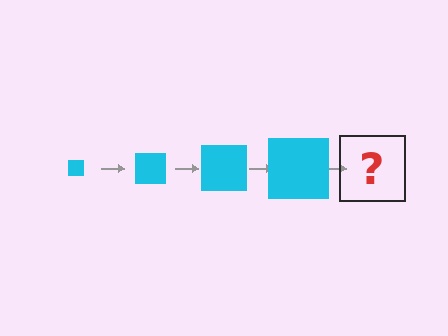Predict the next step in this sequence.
The next step is a cyan square, larger than the previous one.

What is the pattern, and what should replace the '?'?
The pattern is that the square gets progressively larger each step. The '?' should be a cyan square, larger than the previous one.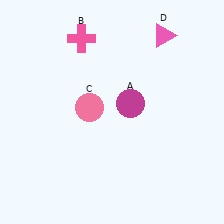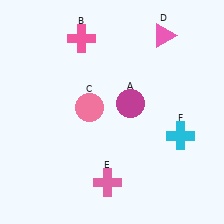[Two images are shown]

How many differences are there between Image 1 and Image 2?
There are 2 differences between the two images.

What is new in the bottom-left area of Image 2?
A pink cross (E) was added in the bottom-left area of Image 2.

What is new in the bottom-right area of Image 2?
A cyan cross (F) was added in the bottom-right area of Image 2.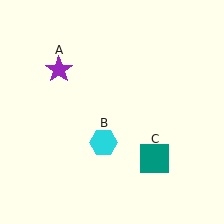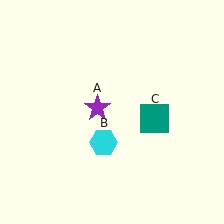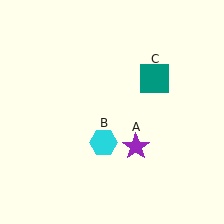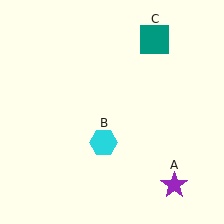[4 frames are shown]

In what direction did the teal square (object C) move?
The teal square (object C) moved up.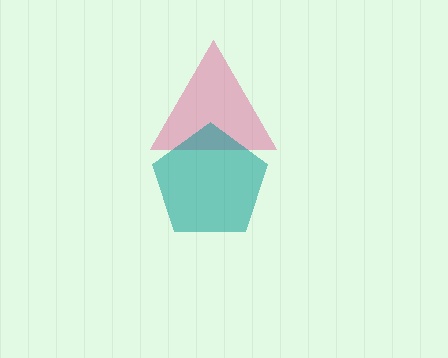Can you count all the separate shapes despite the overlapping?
Yes, there are 2 separate shapes.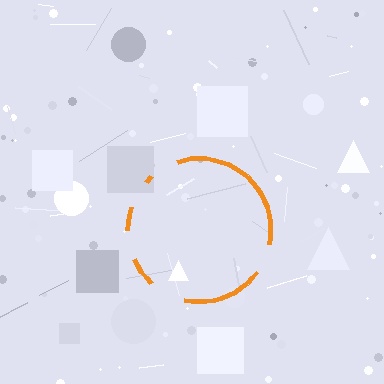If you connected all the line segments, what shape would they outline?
They would outline a circle.